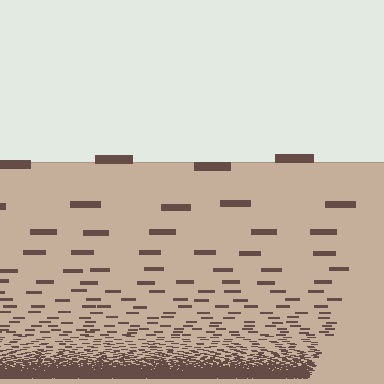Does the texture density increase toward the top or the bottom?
Density increases toward the bottom.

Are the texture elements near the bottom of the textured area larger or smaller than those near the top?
Smaller. The gradient is inverted — elements near the bottom are smaller and denser.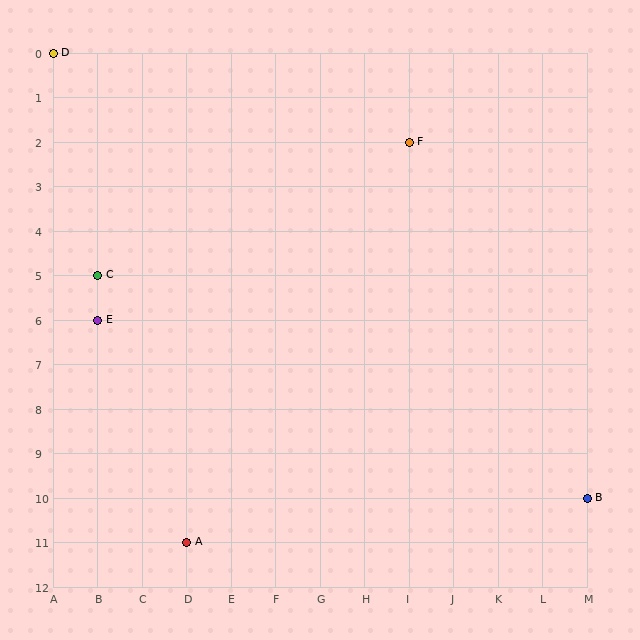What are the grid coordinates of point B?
Point B is at grid coordinates (M, 10).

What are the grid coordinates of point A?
Point A is at grid coordinates (D, 11).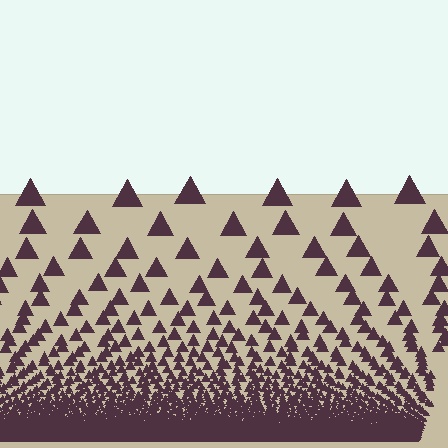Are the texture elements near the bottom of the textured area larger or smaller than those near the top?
Smaller. The gradient is inverted — elements near the bottom are smaller and denser.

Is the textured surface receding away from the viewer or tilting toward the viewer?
The surface appears to tilt toward the viewer. Texture elements get larger and sparser toward the top.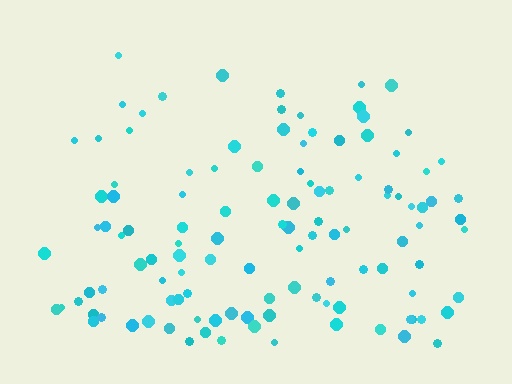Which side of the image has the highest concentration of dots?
The bottom.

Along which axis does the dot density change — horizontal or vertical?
Vertical.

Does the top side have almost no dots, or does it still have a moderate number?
Still a moderate number, just noticeably fewer than the bottom.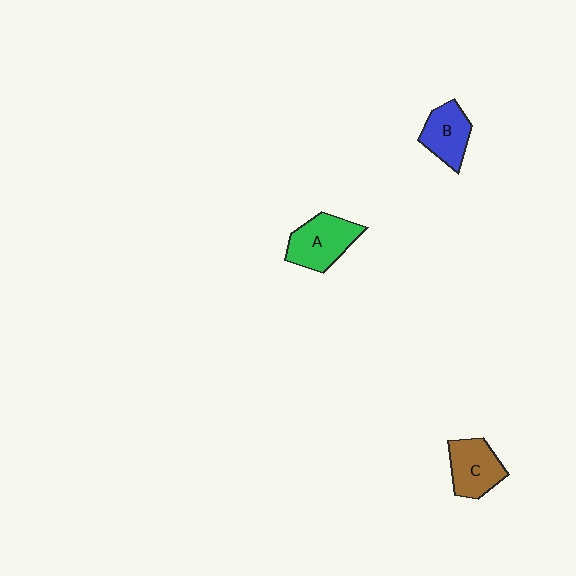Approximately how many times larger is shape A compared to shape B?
Approximately 1.3 times.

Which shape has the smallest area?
Shape B (blue).